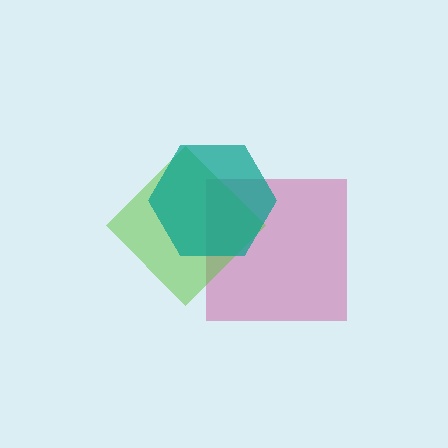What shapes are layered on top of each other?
The layered shapes are: a magenta square, a lime diamond, a teal hexagon.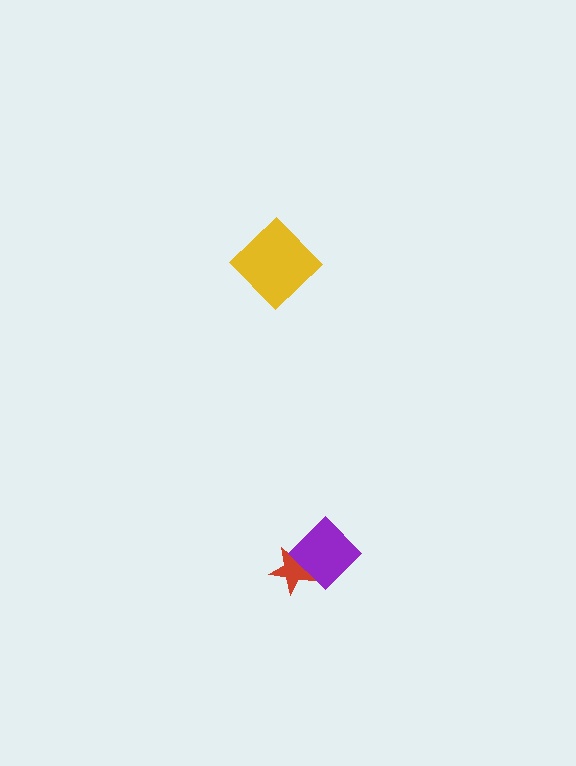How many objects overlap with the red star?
1 object overlaps with the red star.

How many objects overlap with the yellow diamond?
0 objects overlap with the yellow diamond.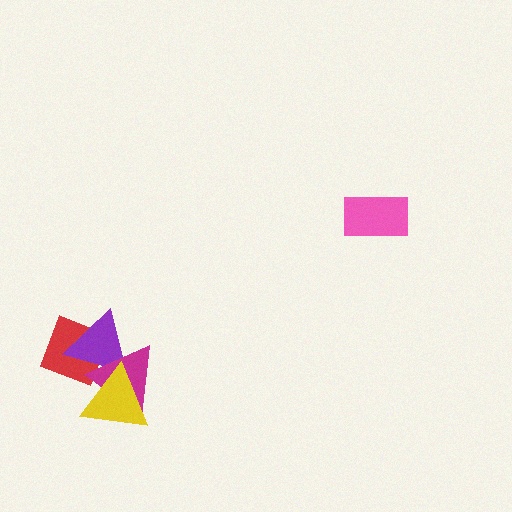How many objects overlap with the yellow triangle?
2 objects overlap with the yellow triangle.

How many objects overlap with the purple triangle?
3 objects overlap with the purple triangle.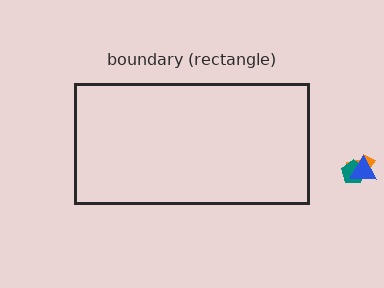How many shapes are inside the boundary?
0 inside, 3 outside.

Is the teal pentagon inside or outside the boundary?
Outside.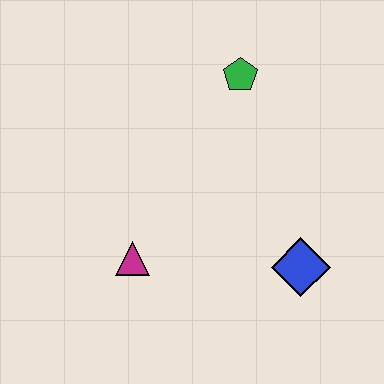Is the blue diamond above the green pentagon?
No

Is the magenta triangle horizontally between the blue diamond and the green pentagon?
No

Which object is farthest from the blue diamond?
The green pentagon is farthest from the blue diamond.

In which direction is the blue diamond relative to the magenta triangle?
The blue diamond is to the right of the magenta triangle.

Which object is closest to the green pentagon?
The blue diamond is closest to the green pentagon.